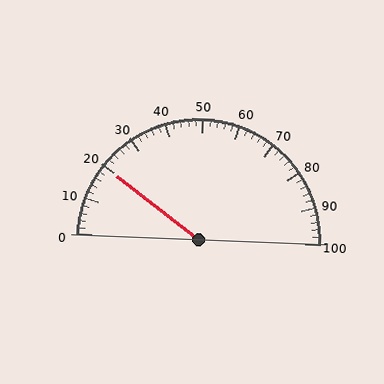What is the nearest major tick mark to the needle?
The nearest major tick mark is 20.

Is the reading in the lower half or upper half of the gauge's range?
The reading is in the lower half of the range (0 to 100).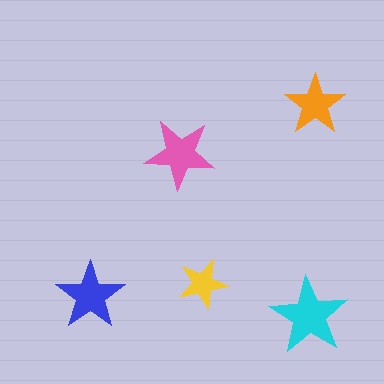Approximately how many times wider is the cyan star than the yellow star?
About 1.5 times wider.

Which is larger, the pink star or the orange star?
The pink one.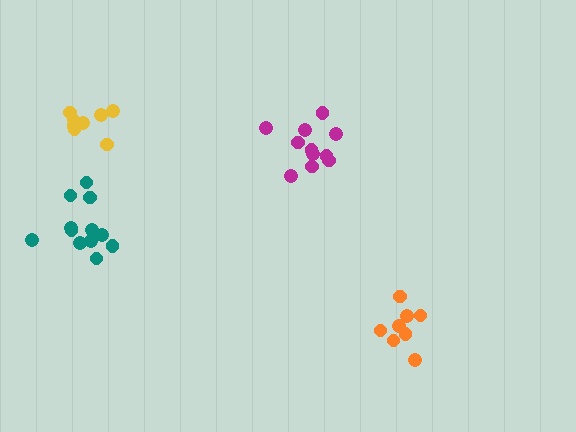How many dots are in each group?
Group 1: 12 dots, Group 2: 8 dots, Group 3: 9 dots, Group 4: 11 dots (40 total).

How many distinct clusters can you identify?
There are 4 distinct clusters.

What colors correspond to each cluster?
The clusters are colored: teal, orange, yellow, magenta.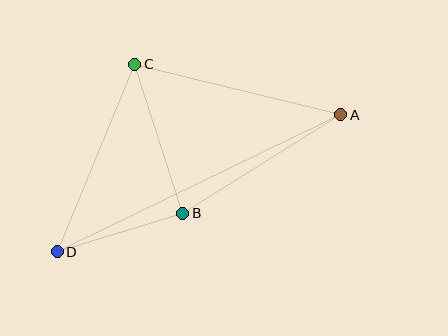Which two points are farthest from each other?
Points A and D are farthest from each other.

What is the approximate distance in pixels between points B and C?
The distance between B and C is approximately 156 pixels.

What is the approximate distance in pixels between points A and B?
The distance between A and B is approximately 186 pixels.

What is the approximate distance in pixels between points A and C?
The distance between A and C is approximately 212 pixels.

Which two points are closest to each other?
Points B and D are closest to each other.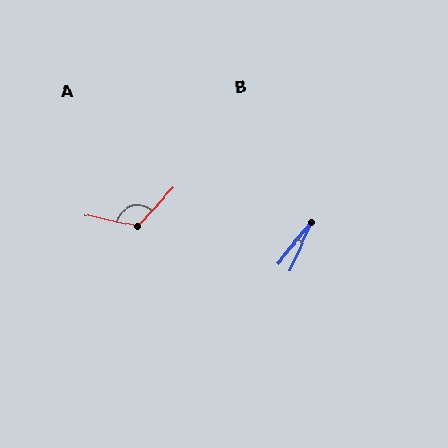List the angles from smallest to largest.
B (16°), A (121°).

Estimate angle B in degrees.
Approximately 16 degrees.